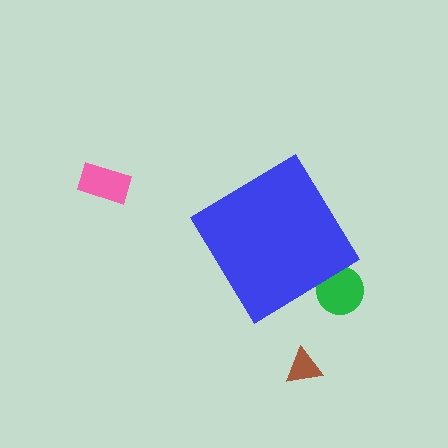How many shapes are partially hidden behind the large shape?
1 shape is partially hidden.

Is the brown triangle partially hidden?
No, the brown triangle is fully visible.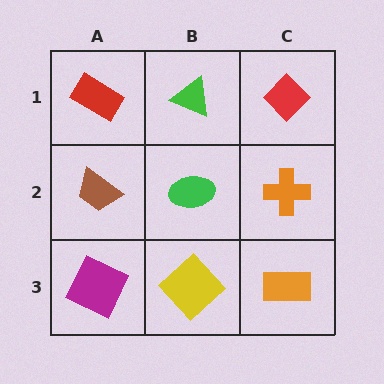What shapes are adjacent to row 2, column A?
A red rectangle (row 1, column A), a magenta square (row 3, column A), a green ellipse (row 2, column B).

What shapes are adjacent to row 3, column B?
A green ellipse (row 2, column B), a magenta square (row 3, column A), an orange rectangle (row 3, column C).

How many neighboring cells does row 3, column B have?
3.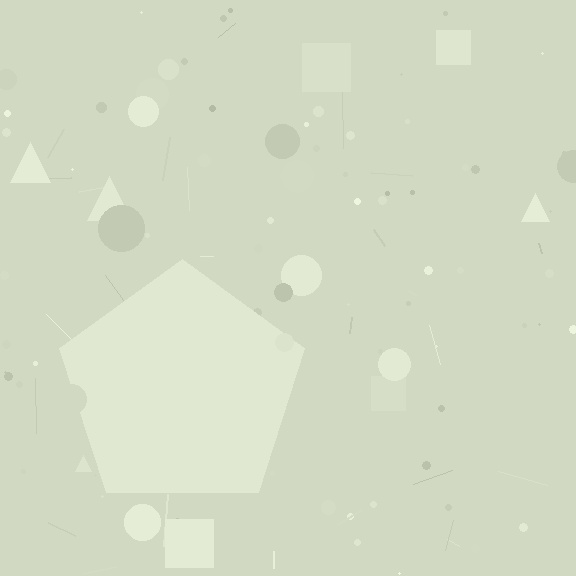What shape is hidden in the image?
A pentagon is hidden in the image.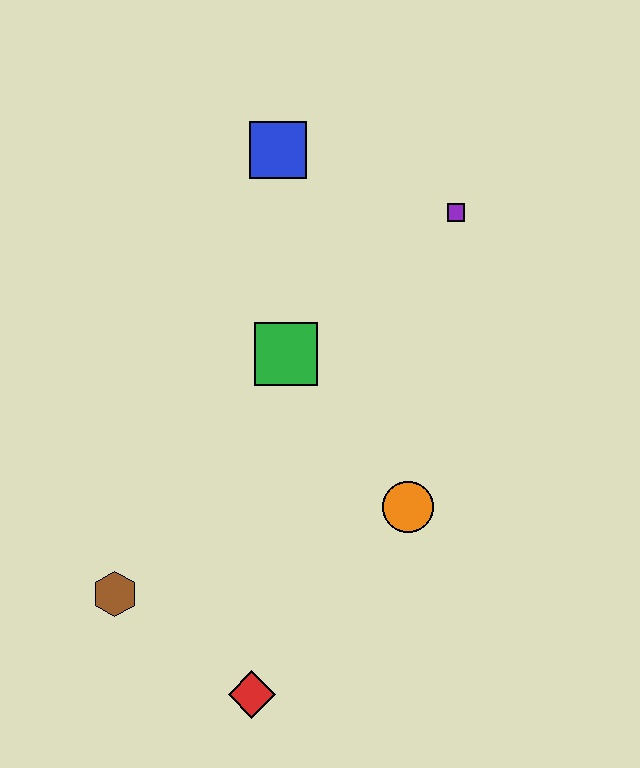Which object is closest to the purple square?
The blue square is closest to the purple square.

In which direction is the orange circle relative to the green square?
The orange circle is below the green square.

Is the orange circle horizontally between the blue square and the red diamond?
No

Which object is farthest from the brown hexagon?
The purple square is farthest from the brown hexagon.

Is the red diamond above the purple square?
No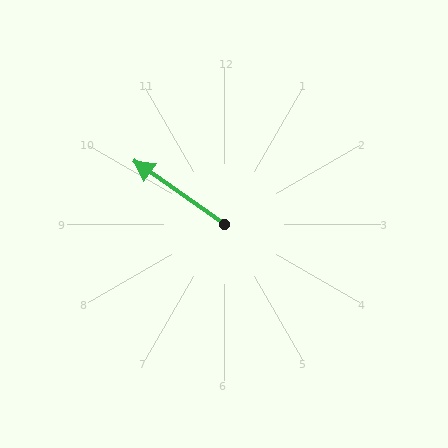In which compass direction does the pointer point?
Northwest.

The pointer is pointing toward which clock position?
Roughly 10 o'clock.